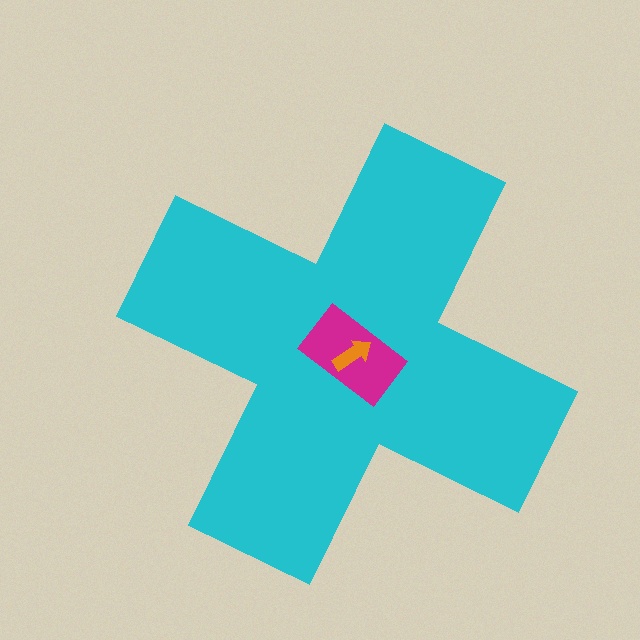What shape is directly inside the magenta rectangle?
The orange arrow.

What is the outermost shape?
The cyan cross.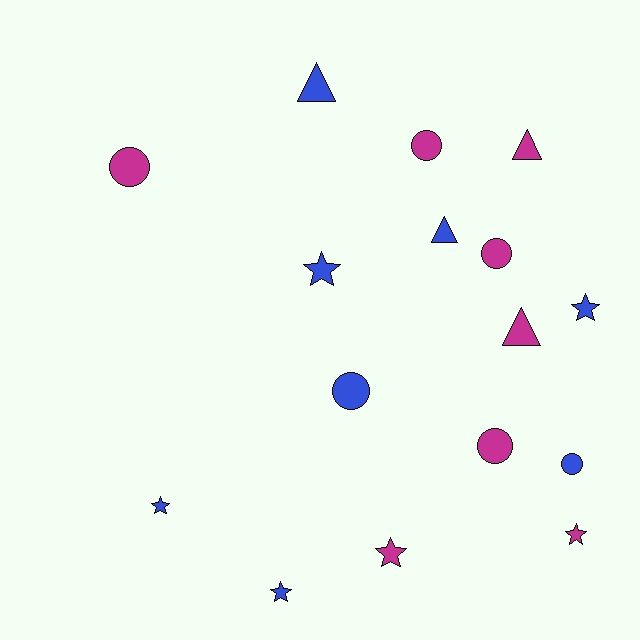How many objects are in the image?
There are 16 objects.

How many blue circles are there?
There are 2 blue circles.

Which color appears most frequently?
Magenta, with 8 objects.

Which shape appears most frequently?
Circle, with 6 objects.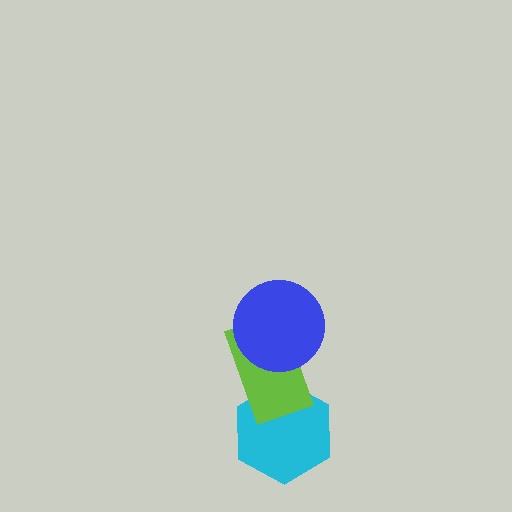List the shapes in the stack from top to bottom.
From top to bottom: the blue circle, the lime rectangle, the cyan hexagon.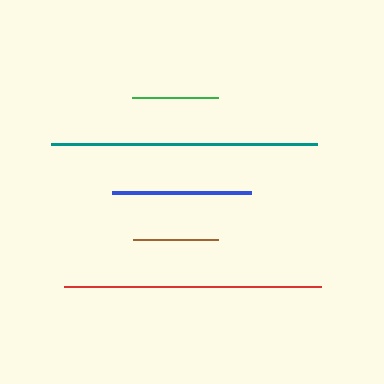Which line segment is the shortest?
The brown line is the shortest at approximately 84 pixels.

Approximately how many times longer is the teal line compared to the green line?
The teal line is approximately 3.1 times the length of the green line.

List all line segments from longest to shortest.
From longest to shortest: teal, red, blue, green, brown.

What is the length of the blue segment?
The blue segment is approximately 139 pixels long.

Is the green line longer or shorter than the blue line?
The blue line is longer than the green line.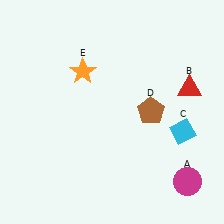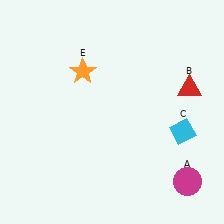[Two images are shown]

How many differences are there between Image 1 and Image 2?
There is 1 difference between the two images.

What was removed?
The brown pentagon (D) was removed in Image 2.